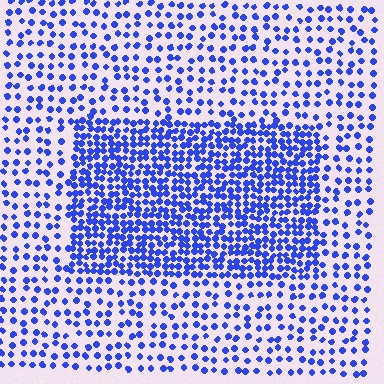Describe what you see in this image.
The image contains small blue elements arranged at two different densities. A rectangle-shaped region is visible where the elements are more densely packed than the surrounding area.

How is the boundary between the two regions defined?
The boundary is defined by a change in element density (approximately 2.3x ratio). All elements are the same color, size, and shape.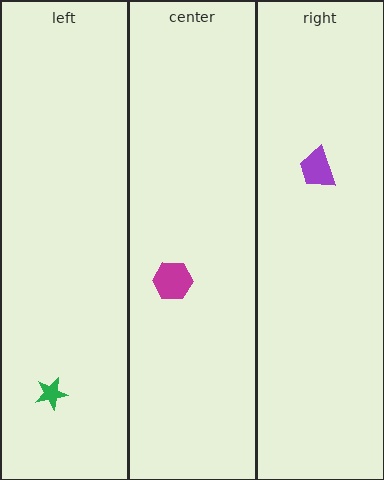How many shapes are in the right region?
1.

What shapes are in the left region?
The green star.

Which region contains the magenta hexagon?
The center region.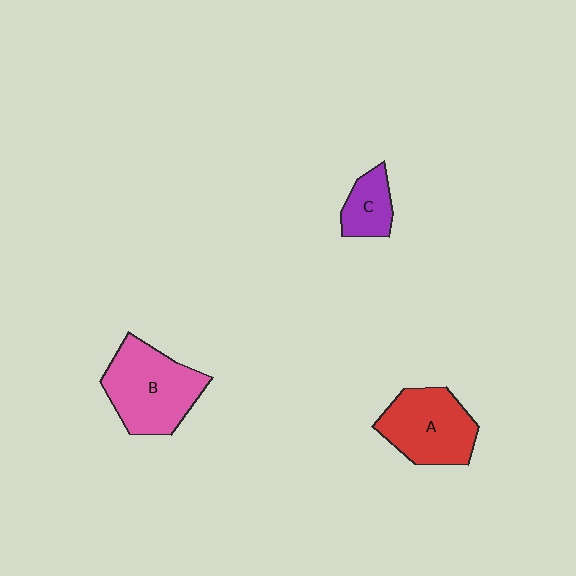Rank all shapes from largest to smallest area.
From largest to smallest: B (pink), A (red), C (purple).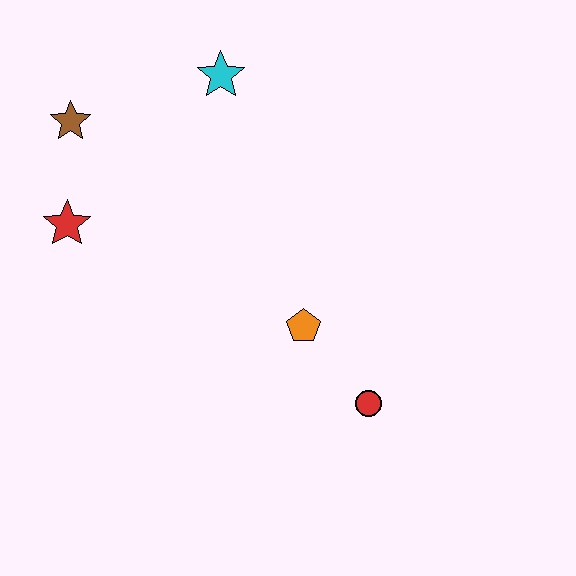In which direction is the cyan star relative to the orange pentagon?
The cyan star is above the orange pentagon.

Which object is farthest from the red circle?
The brown star is farthest from the red circle.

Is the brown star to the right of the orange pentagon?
No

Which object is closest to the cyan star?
The brown star is closest to the cyan star.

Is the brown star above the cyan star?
No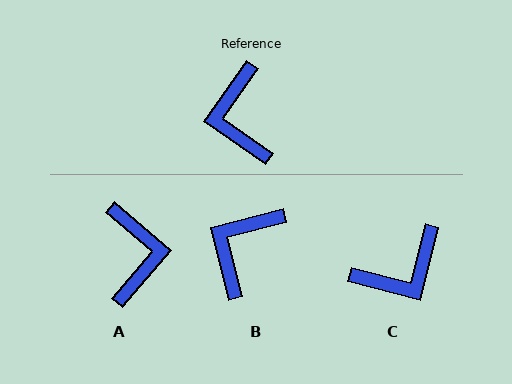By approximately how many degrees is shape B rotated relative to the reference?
Approximately 41 degrees clockwise.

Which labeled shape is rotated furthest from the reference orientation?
A, about 175 degrees away.